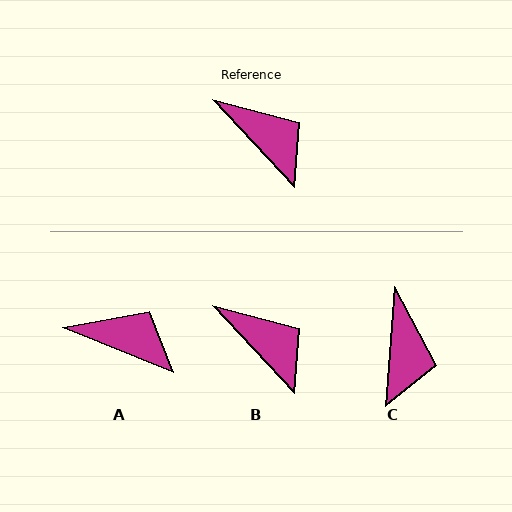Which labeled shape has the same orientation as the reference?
B.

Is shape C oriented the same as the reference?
No, it is off by about 47 degrees.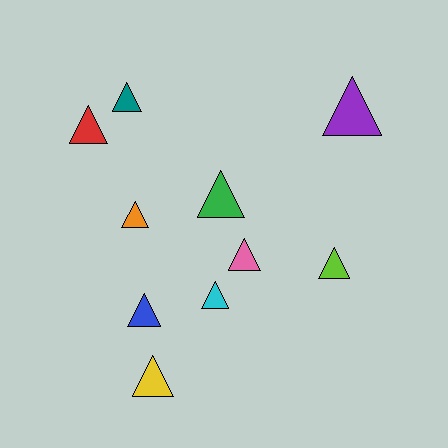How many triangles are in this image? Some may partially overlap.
There are 10 triangles.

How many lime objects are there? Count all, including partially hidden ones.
There is 1 lime object.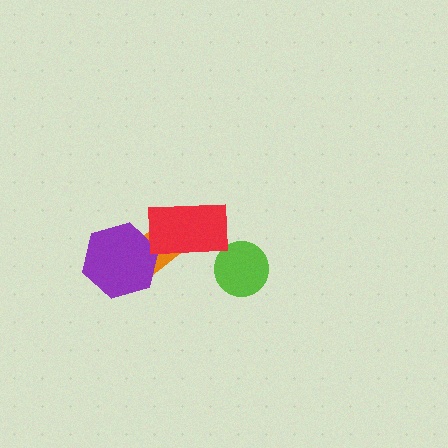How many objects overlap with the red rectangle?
1 object overlaps with the red rectangle.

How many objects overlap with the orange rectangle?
2 objects overlap with the orange rectangle.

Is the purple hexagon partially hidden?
No, no other shape covers it.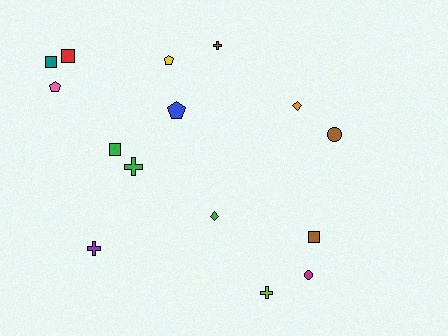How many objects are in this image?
There are 15 objects.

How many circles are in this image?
There are 2 circles.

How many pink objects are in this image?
There is 1 pink object.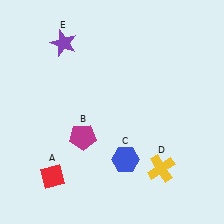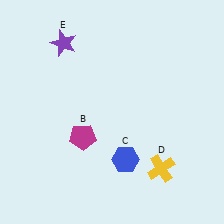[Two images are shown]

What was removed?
The red diamond (A) was removed in Image 2.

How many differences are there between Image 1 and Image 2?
There is 1 difference between the two images.